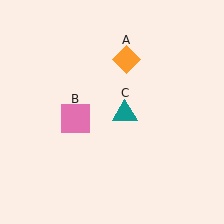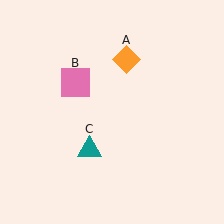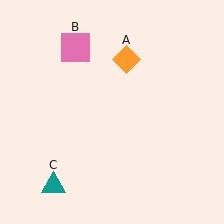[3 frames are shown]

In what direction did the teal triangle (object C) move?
The teal triangle (object C) moved down and to the left.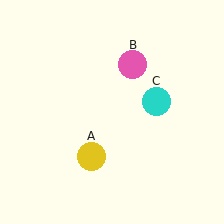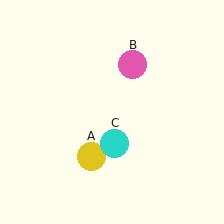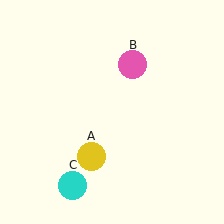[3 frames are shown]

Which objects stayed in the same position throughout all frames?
Yellow circle (object A) and pink circle (object B) remained stationary.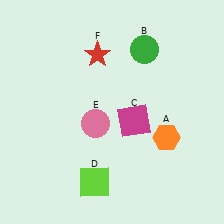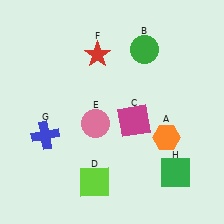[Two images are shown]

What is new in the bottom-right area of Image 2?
A green square (H) was added in the bottom-right area of Image 2.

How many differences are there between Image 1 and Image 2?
There are 2 differences between the two images.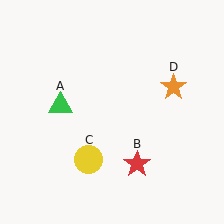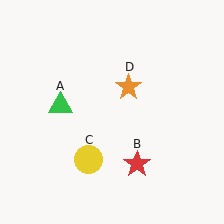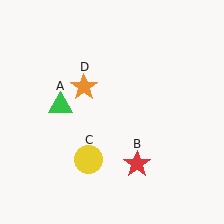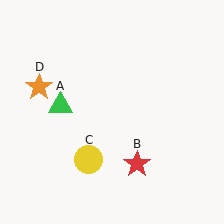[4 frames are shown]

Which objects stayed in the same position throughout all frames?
Green triangle (object A) and red star (object B) and yellow circle (object C) remained stationary.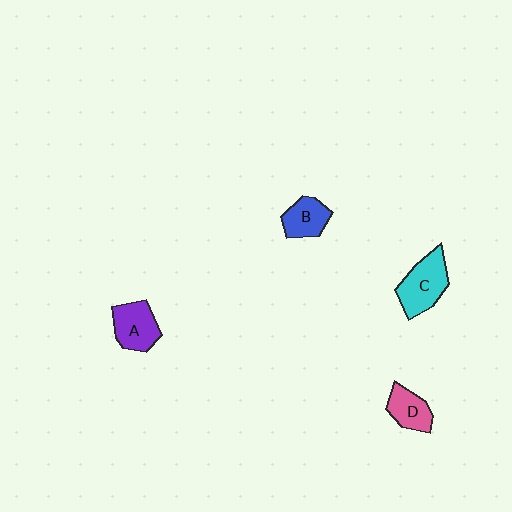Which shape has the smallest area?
Shape D (pink).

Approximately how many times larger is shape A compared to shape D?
Approximately 1.3 times.